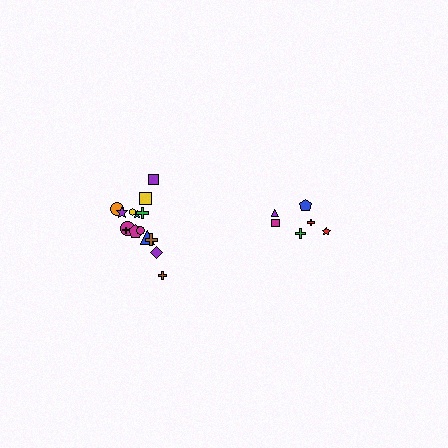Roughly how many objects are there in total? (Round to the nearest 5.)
Roughly 20 objects in total.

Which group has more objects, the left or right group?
The left group.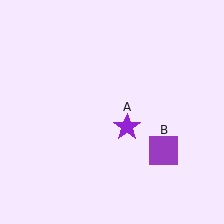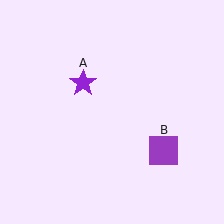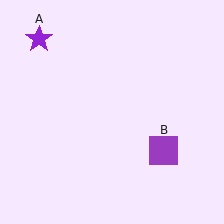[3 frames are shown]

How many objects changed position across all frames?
1 object changed position: purple star (object A).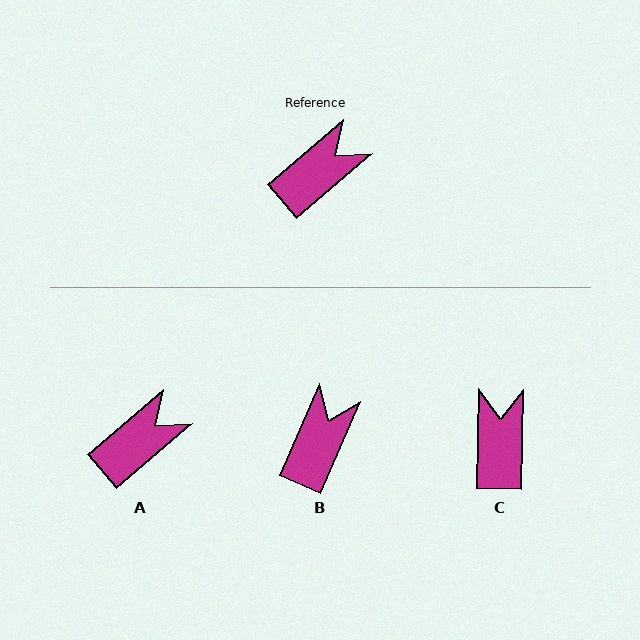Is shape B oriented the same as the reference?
No, it is off by about 26 degrees.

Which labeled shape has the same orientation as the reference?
A.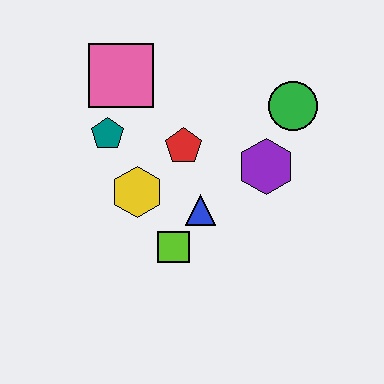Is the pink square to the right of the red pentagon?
No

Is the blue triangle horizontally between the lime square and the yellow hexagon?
No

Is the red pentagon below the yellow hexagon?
No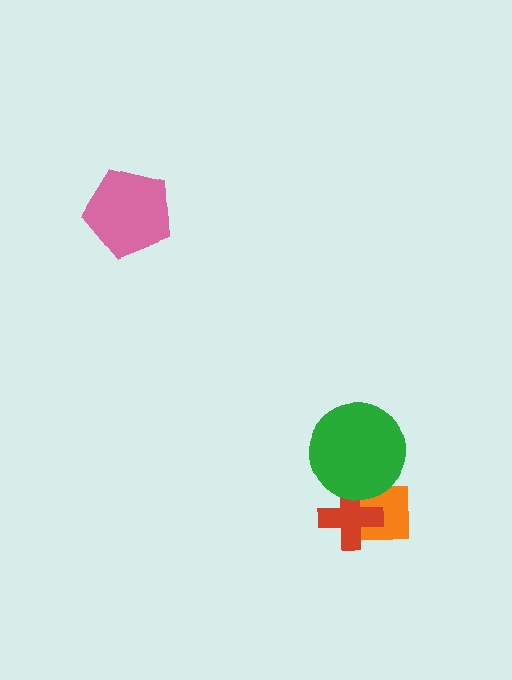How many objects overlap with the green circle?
2 objects overlap with the green circle.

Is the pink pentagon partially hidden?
No, no other shape covers it.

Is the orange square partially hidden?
Yes, it is partially covered by another shape.